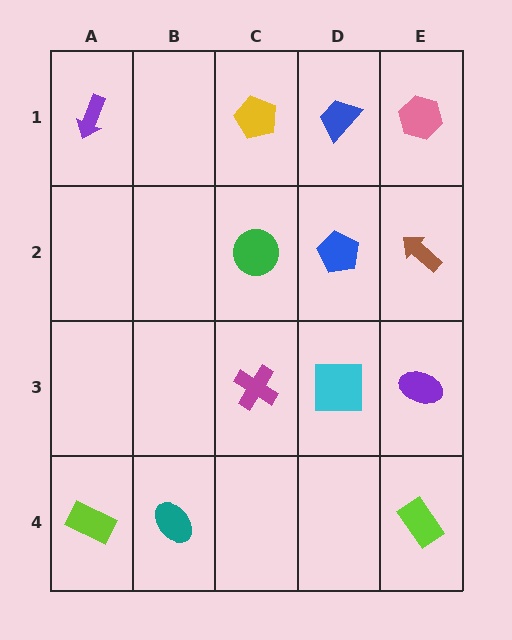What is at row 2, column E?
A brown arrow.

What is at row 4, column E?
A lime rectangle.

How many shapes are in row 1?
4 shapes.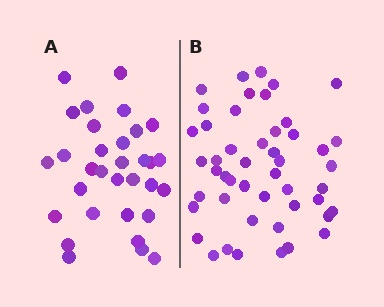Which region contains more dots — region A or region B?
Region B (the right region) has more dots.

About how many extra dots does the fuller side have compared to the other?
Region B has approximately 15 more dots than region A.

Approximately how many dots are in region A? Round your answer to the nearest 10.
About 30 dots. (The exact count is 32, which rounds to 30.)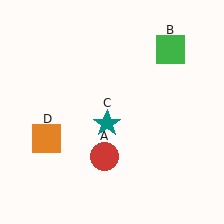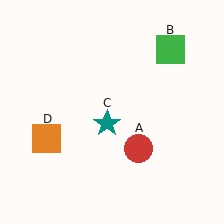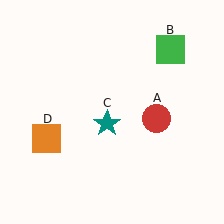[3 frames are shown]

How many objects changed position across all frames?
1 object changed position: red circle (object A).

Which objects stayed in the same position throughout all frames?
Green square (object B) and teal star (object C) and orange square (object D) remained stationary.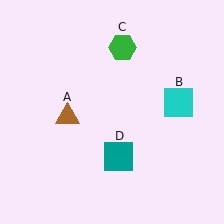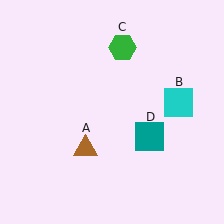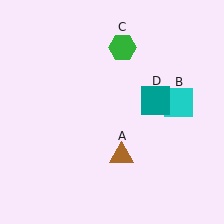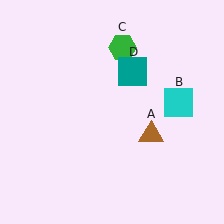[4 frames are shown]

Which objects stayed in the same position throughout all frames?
Cyan square (object B) and green hexagon (object C) remained stationary.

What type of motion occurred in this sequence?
The brown triangle (object A), teal square (object D) rotated counterclockwise around the center of the scene.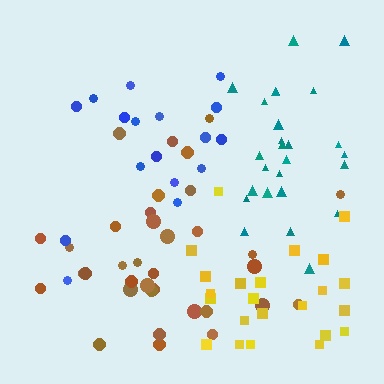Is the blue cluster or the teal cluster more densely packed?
Teal.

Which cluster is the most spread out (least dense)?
Blue.